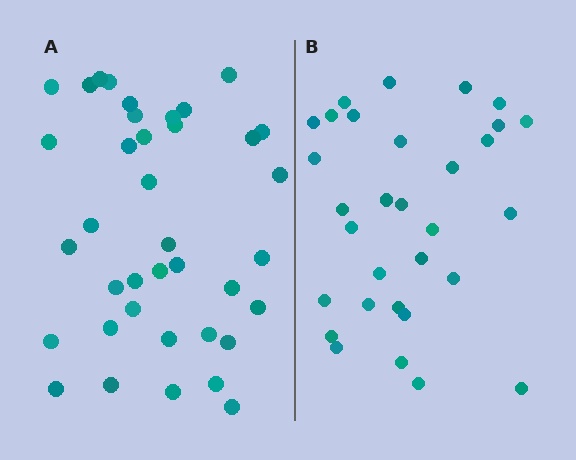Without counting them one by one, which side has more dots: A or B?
Region A (the left region) has more dots.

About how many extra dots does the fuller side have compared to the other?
Region A has roughly 8 or so more dots than region B.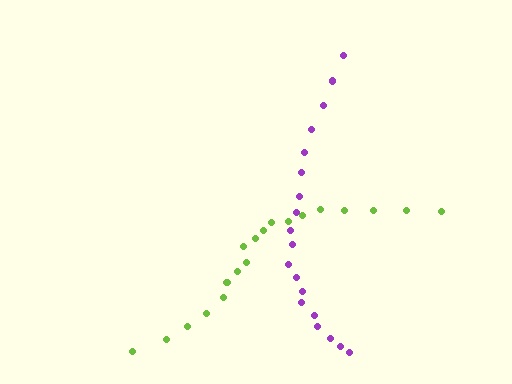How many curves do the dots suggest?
There are 2 distinct paths.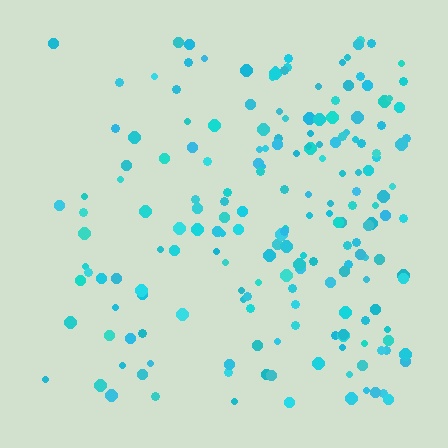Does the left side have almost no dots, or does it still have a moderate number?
Still a moderate number, just noticeably fewer than the right.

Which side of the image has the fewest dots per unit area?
The left.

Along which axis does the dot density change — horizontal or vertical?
Horizontal.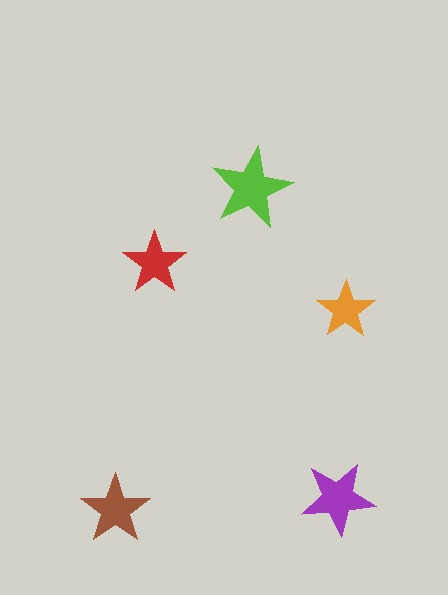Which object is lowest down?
The brown star is bottommost.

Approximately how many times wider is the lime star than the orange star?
About 1.5 times wider.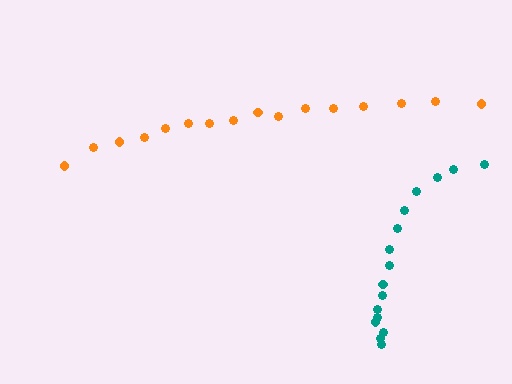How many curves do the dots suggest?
There are 2 distinct paths.